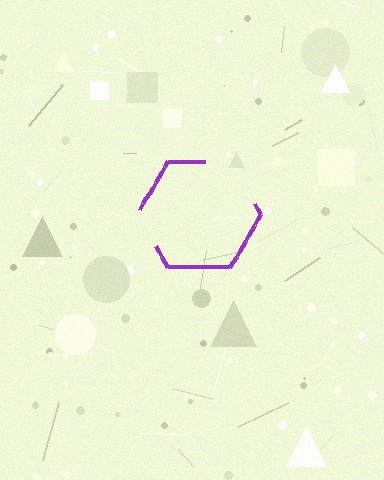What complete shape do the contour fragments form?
The contour fragments form a hexagon.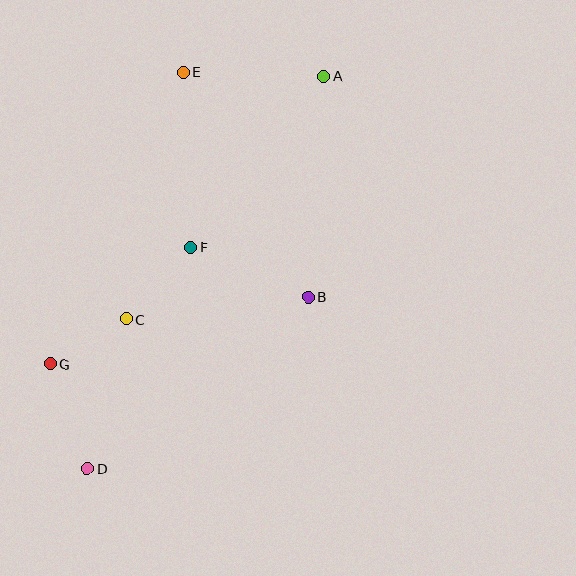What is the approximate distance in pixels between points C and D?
The distance between C and D is approximately 155 pixels.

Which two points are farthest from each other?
Points A and D are farthest from each other.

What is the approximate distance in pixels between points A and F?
The distance between A and F is approximately 217 pixels.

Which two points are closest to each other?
Points C and G are closest to each other.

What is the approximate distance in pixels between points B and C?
The distance between B and C is approximately 183 pixels.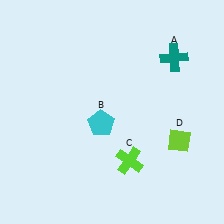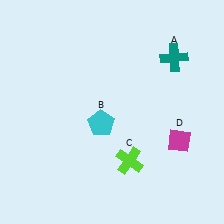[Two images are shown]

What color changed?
The diamond (D) changed from lime in Image 1 to magenta in Image 2.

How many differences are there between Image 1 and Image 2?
There is 1 difference between the two images.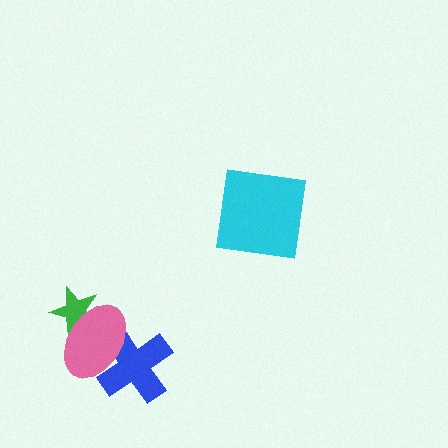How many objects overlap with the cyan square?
0 objects overlap with the cyan square.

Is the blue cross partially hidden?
Yes, it is partially covered by another shape.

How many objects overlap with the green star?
1 object overlaps with the green star.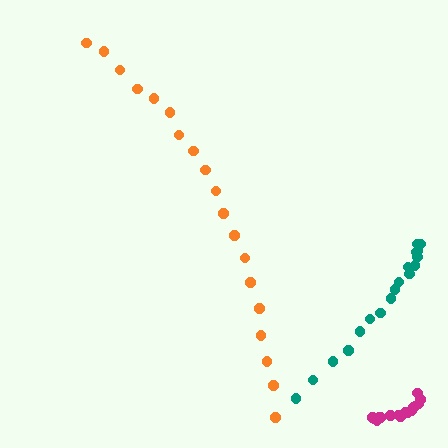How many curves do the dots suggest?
There are 3 distinct paths.